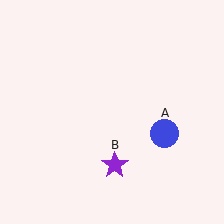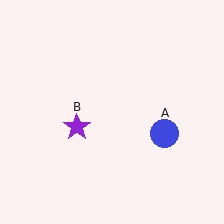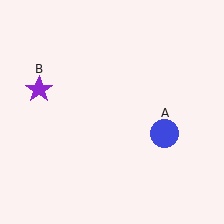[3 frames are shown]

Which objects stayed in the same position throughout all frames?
Blue circle (object A) remained stationary.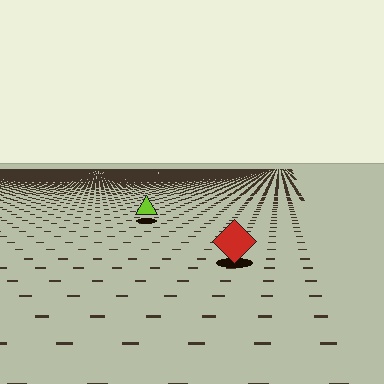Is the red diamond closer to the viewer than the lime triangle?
Yes. The red diamond is closer — you can tell from the texture gradient: the ground texture is coarser near it.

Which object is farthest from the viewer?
The lime triangle is farthest from the viewer. It appears smaller and the ground texture around it is denser.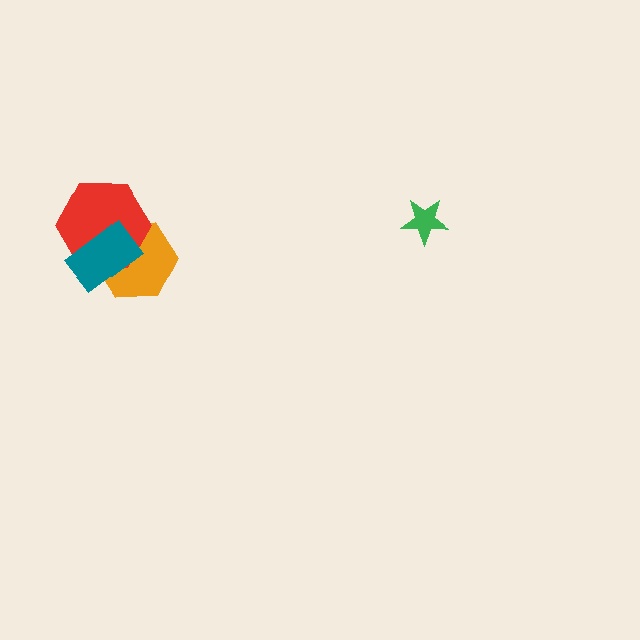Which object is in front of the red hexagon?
The teal rectangle is in front of the red hexagon.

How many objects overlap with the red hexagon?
2 objects overlap with the red hexagon.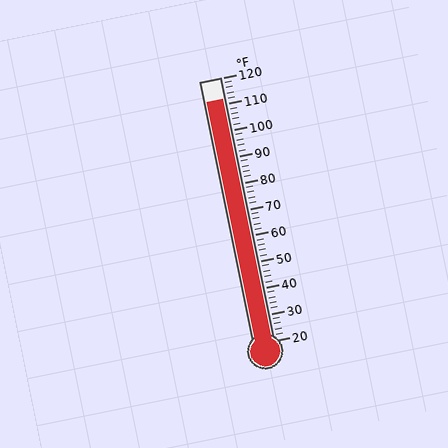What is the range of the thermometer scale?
The thermometer scale ranges from 20°F to 120°F.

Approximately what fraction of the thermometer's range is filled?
The thermometer is filled to approximately 90% of its range.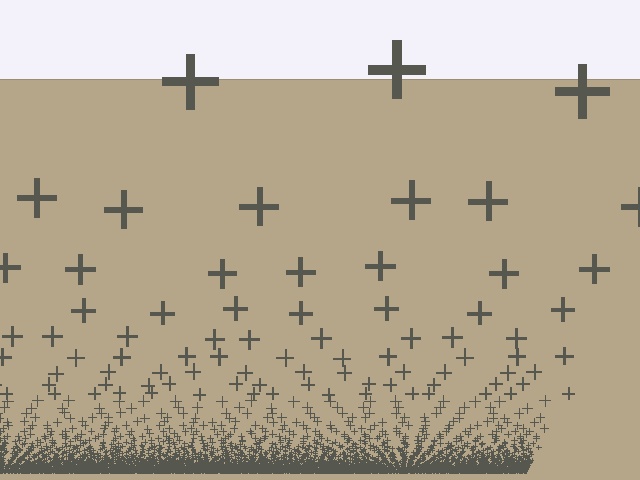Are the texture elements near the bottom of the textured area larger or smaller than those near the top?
Smaller. The gradient is inverted — elements near the bottom are smaller and denser.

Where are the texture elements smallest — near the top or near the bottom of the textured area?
Near the bottom.